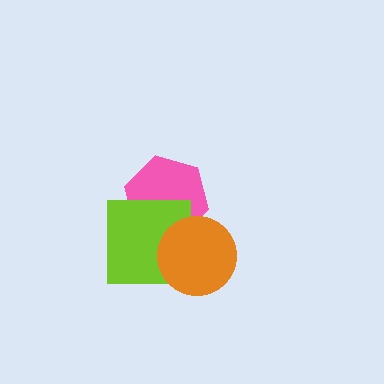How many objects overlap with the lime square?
2 objects overlap with the lime square.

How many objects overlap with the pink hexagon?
2 objects overlap with the pink hexagon.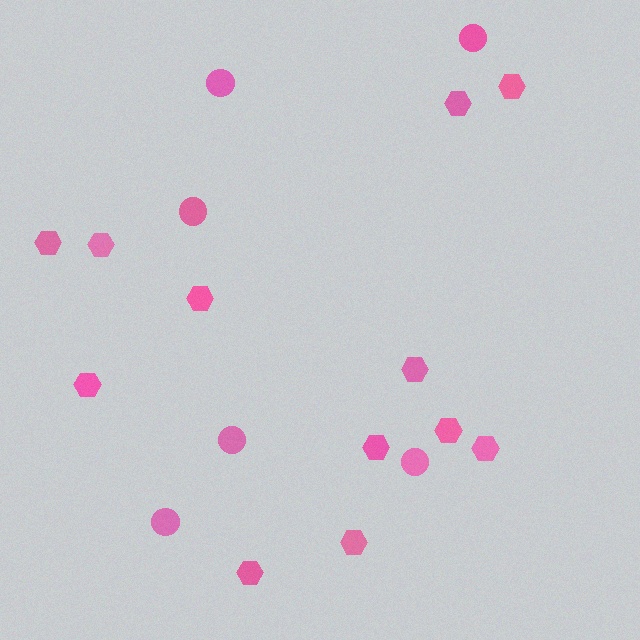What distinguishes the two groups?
There are 2 groups: one group of circles (6) and one group of hexagons (12).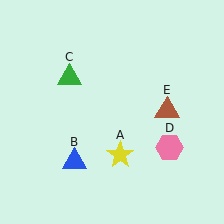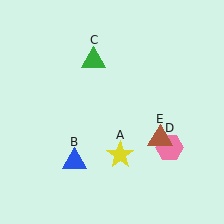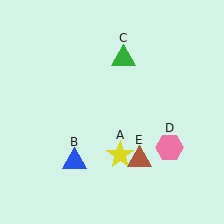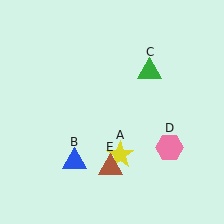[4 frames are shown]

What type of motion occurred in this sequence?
The green triangle (object C), brown triangle (object E) rotated clockwise around the center of the scene.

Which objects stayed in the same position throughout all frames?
Yellow star (object A) and blue triangle (object B) and pink hexagon (object D) remained stationary.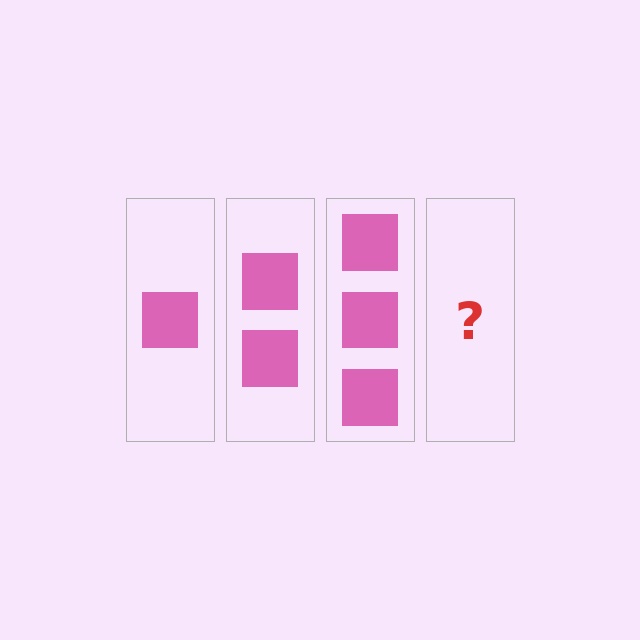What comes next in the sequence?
The next element should be 4 squares.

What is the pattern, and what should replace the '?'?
The pattern is that each step adds one more square. The '?' should be 4 squares.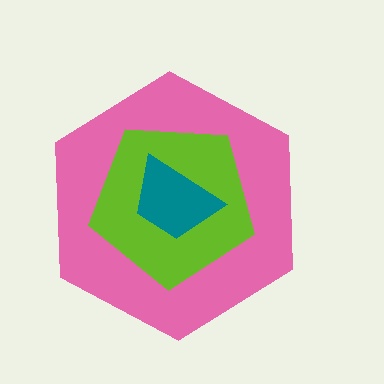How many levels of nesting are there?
3.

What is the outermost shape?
The pink hexagon.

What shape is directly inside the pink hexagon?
The lime pentagon.